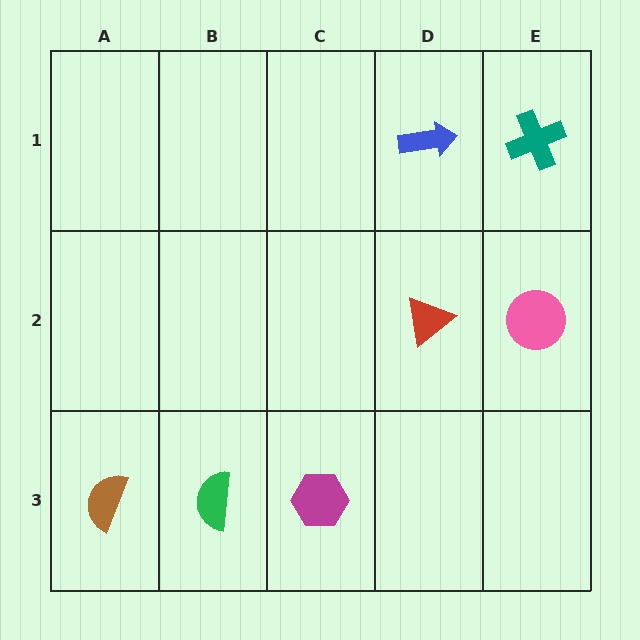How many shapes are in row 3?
3 shapes.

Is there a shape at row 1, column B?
No, that cell is empty.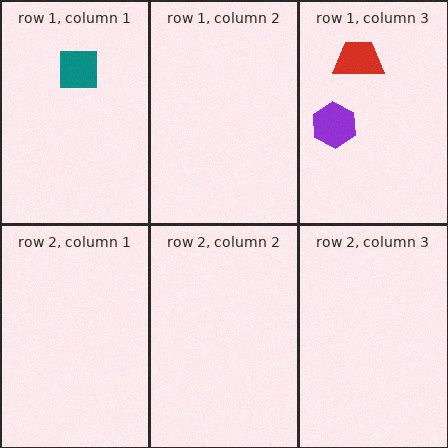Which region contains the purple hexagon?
The row 1, column 3 region.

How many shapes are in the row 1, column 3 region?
2.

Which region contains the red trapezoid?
The row 1, column 3 region.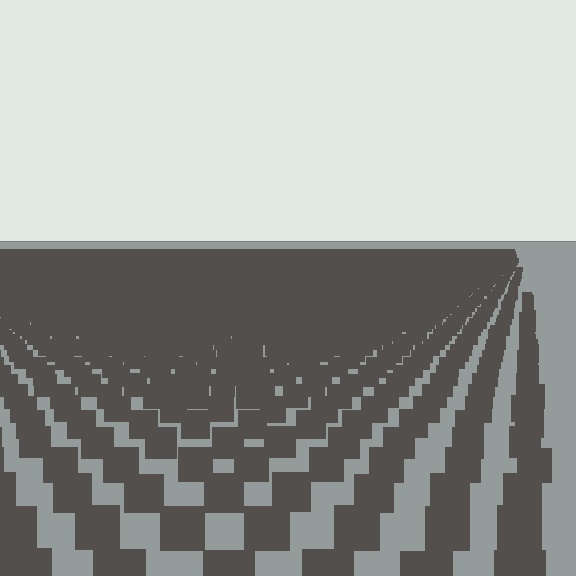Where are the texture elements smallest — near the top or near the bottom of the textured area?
Near the top.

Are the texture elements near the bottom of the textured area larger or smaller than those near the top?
Larger. Near the bottom, elements are closer to the viewer and appear at a bigger on-screen size.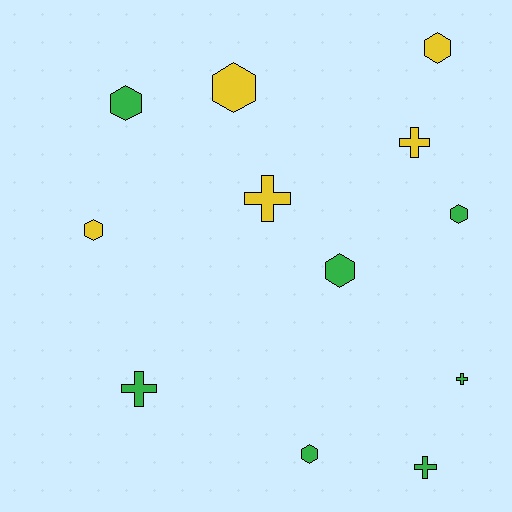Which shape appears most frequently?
Hexagon, with 7 objects.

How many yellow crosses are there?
There are 2 yellow crosses.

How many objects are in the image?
There are 12 objects.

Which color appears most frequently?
Green, with 7 objects.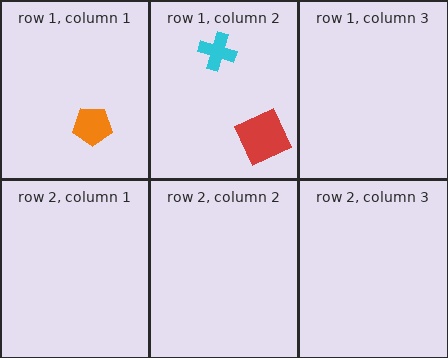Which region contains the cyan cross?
The row 1, column 2 region.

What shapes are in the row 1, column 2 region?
The cyan cross, the red square.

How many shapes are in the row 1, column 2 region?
2.